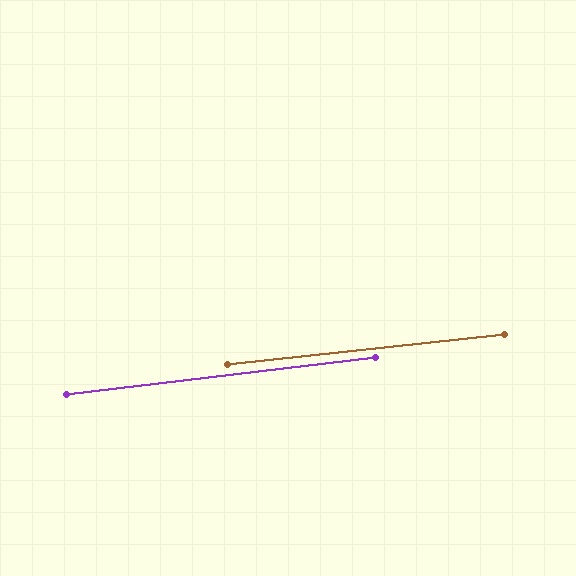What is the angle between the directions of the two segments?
Approximately 1 degree.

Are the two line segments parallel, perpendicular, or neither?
Parallel — their directions differ by only 0.7°.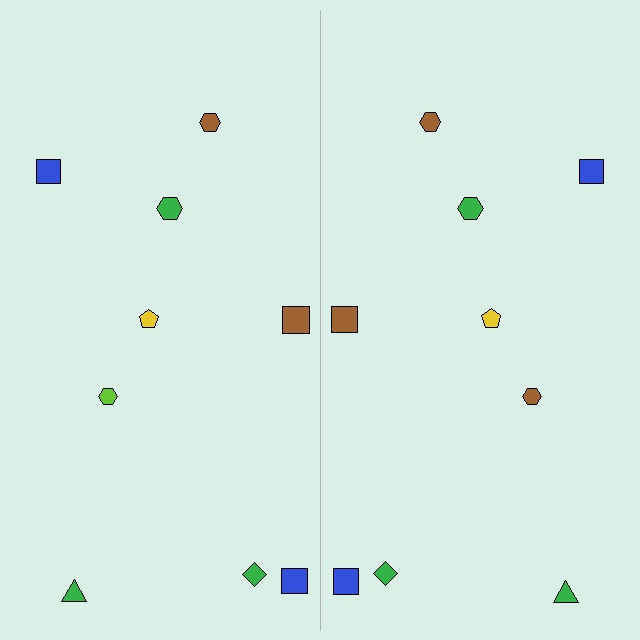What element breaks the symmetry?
The brown hexagon on the right side breaks the symmetry — its mirror counterpart is lime.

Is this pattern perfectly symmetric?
No, the pattern is not perfectly symmetric. The brown hexagon on the right side breaks the symmetry — its mirror counterpart is lime.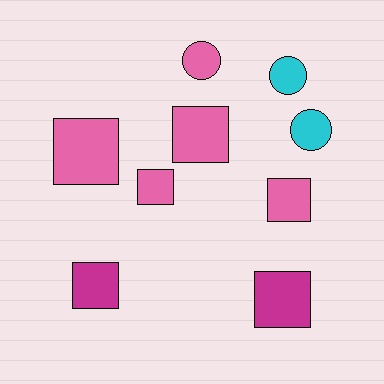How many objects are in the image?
There are 9 objects.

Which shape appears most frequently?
Square, with 6 objects.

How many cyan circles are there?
There are 2 cyan circles.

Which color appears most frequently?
Pink, with 5 objects.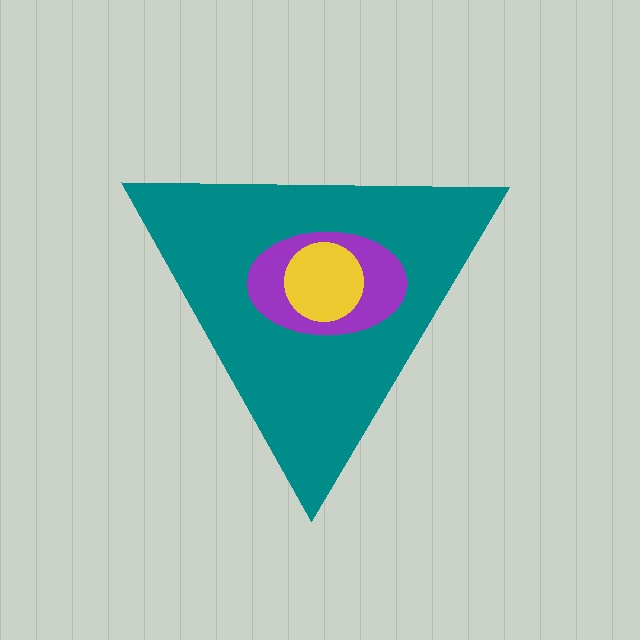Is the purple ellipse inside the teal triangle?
Yes.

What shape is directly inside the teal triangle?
The purple ellipse.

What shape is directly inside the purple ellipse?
The yellow circle.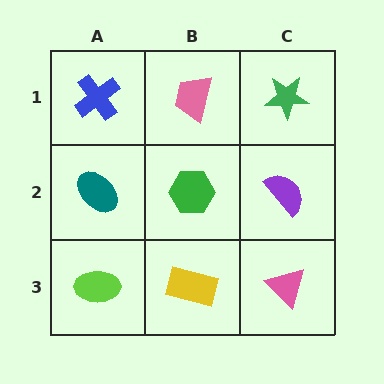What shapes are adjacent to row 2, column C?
A green star (row 1, column C), a pink triangle (row 3, column C), a green hexagon (row 2, column B).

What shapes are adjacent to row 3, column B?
A green hexagon (row 2, column B), a lime ellipse (row 3, column A), a pink triangle (row 3, column C).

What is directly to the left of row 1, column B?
A blue cross.